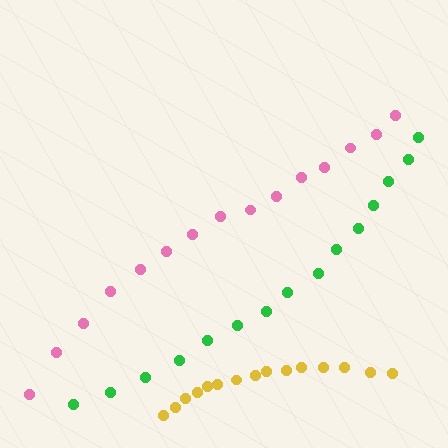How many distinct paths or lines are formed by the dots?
There are 3 distinct paths.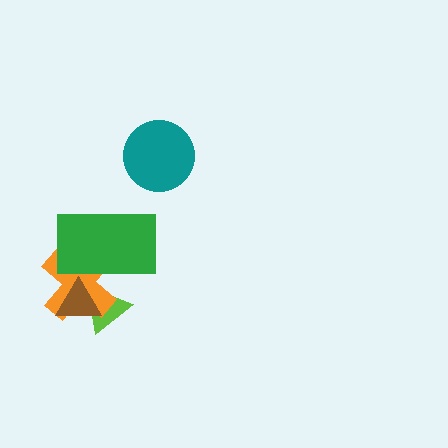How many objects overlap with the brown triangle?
3 objects overlap with the brown triangle.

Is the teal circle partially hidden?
No, no other shape covers it.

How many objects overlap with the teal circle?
0 objects overlap with the teal circle.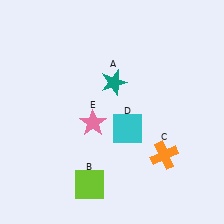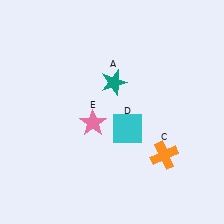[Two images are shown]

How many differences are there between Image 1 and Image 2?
There is 1 difference between the two images.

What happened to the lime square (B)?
The lime square (B) was removed in Image 2. It was in the bottom-left area of Image 1.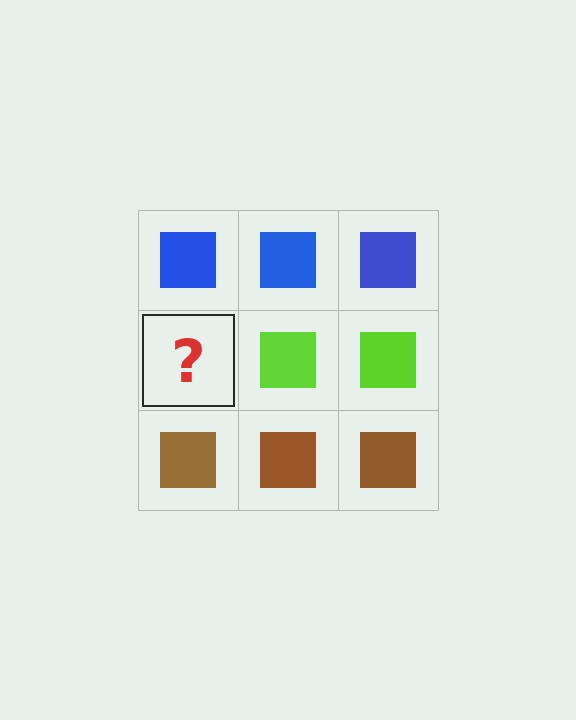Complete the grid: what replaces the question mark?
The question mark should be replaced with a lime square.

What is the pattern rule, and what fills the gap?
The rule is that each row has a consistent color. The gap should be filled with a lime square.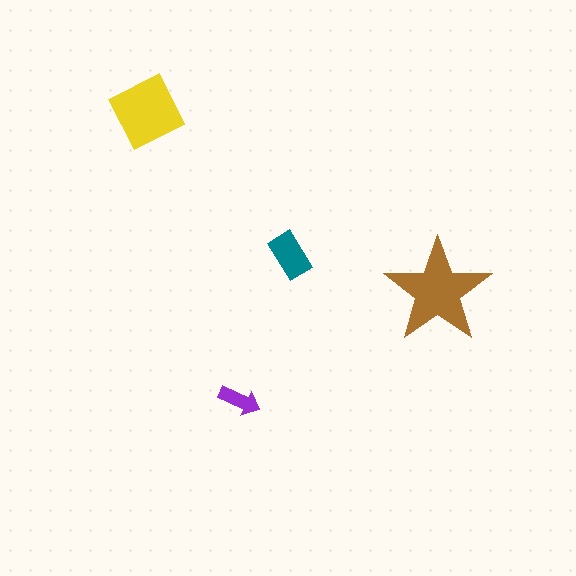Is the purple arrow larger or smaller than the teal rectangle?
Smaller.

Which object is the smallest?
The purple arrow.